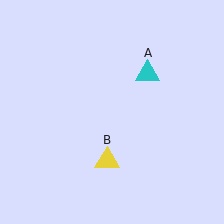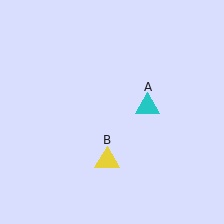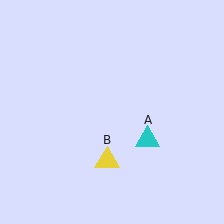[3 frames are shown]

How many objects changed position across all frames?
1 object changed position: cyan triangle (object A).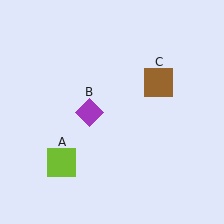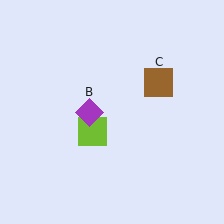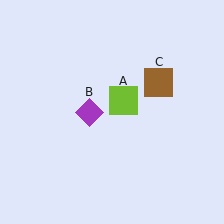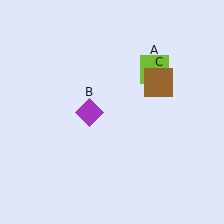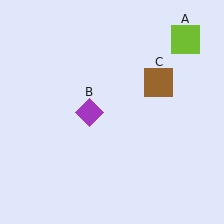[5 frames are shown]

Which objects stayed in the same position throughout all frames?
Purple diamond (object B) and brown square (object C) remained stationary.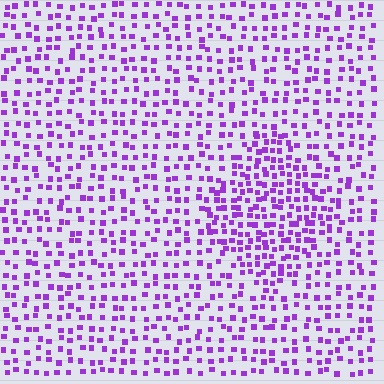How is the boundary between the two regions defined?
The boundary is defined by a change in element density (approximately 1.7x ratio). All elements are the same color, size, and shape.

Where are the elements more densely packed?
The elements are more densely packed inside the diamond boundary.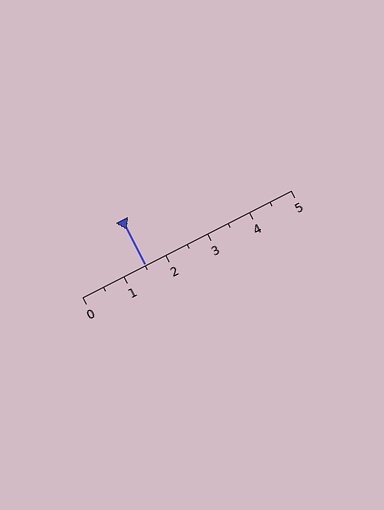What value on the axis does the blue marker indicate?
The marker indicates approximately 1.5.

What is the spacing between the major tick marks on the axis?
The major ticks are spaced 1 apart.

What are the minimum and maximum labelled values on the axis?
The axis runs from 0 to 5.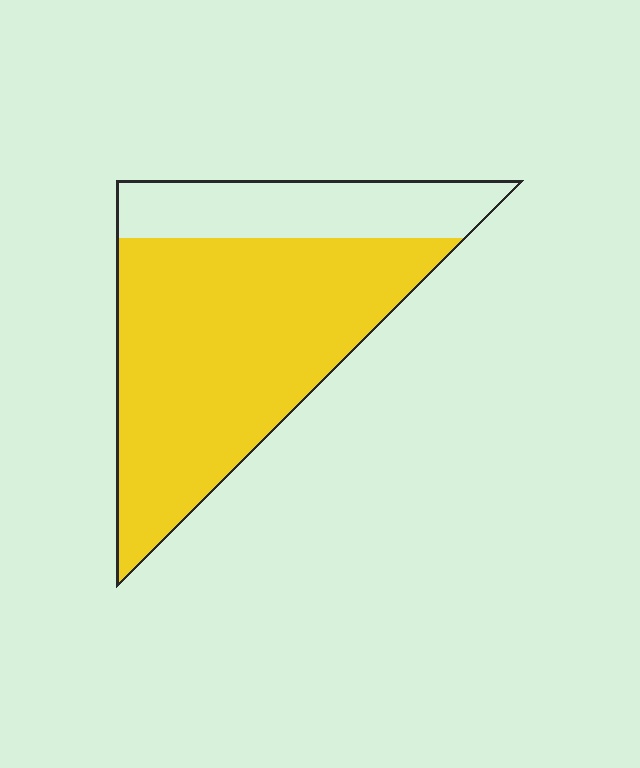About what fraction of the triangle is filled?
About three quarters (3/4).